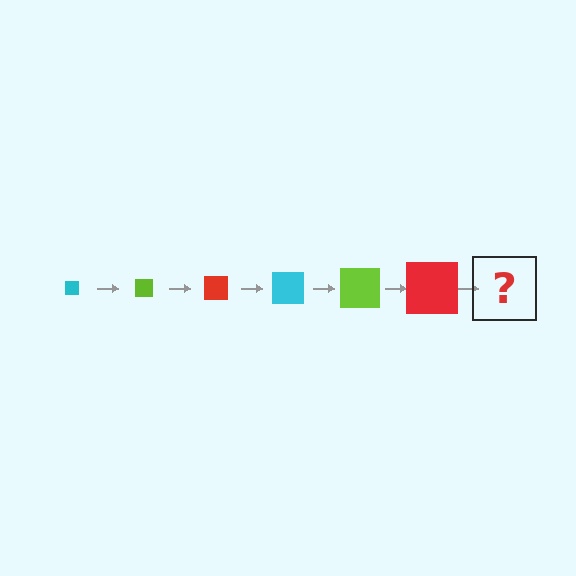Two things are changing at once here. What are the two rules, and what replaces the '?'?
The two rules are that the square grows larger each step and the color cycles through cyan, lime, and red. The '?' should be a cyan square, larger than the previous one.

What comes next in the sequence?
The next element should be a cyan square, larger than the previous one.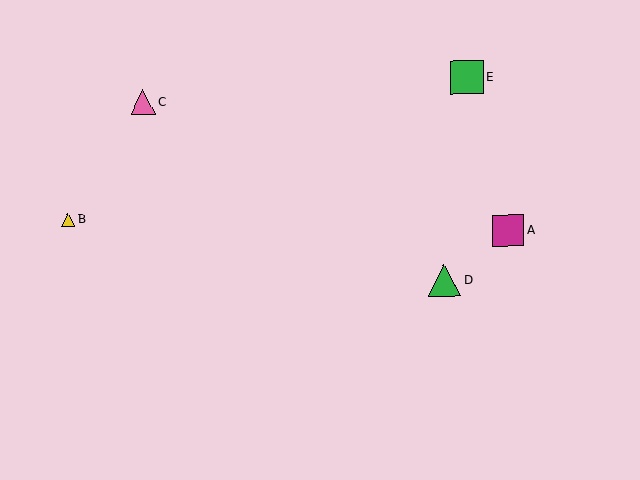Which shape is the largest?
The green square (labeled E) is the largest.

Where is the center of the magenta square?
The center of the magenta square is at (508, 231).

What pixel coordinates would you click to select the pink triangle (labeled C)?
Click at (143, 102) to select the pink triangle C.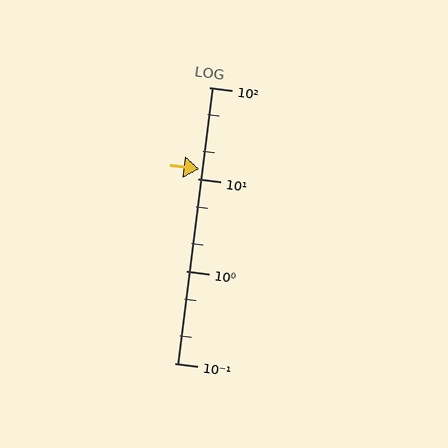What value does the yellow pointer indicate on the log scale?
The pointer indicates approximately 13.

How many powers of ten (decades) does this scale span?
The scale spans 3 decades, from 0.1 to 100.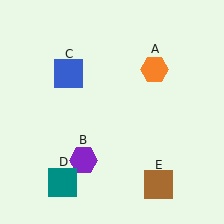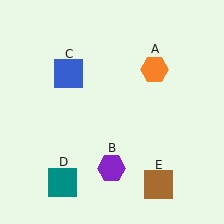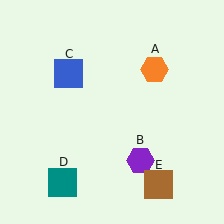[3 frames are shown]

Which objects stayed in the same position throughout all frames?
Orange hexagon (object A) and blue square (object C) and teal square (object D) and brown square (object E) remained stationary.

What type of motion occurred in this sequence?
The purple hexagon (object B) rotated counterclockwise around the center of the scene.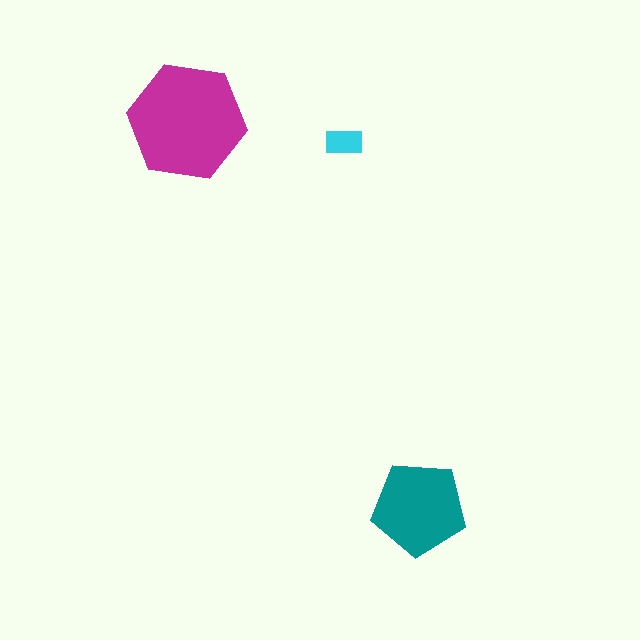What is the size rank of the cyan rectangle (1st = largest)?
3rd.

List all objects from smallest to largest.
The cyan rectangle, the teal pentagon, the magenta hexagon.